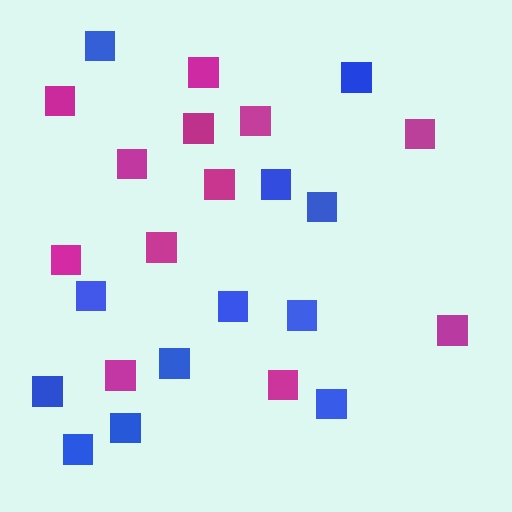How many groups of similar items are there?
There are 2 groups: one group of magenta squares (12) and one group of blue squares (12).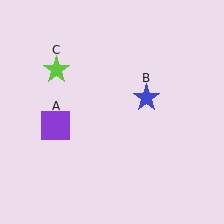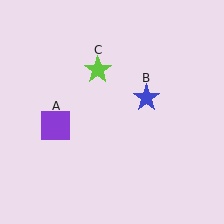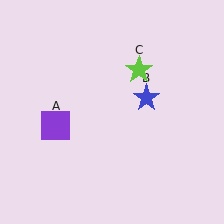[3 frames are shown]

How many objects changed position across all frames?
1 object changed position: lime star (object C).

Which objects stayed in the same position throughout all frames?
Purple square (object A) and blue star (object B) remained stationary.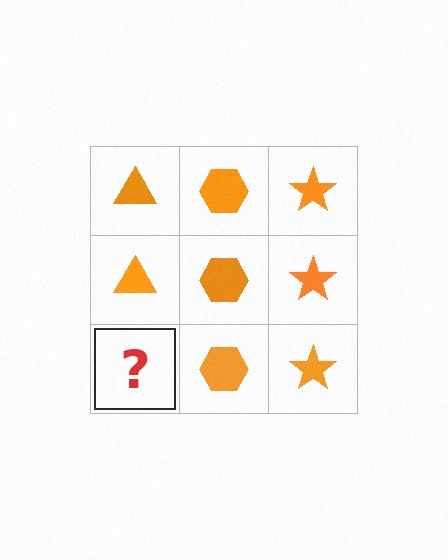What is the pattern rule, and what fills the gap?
The rule is that each column has a consistent shape. The gap should be filled with an orange triangle.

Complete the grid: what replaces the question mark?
The question mark should be replaced with an orange triangle.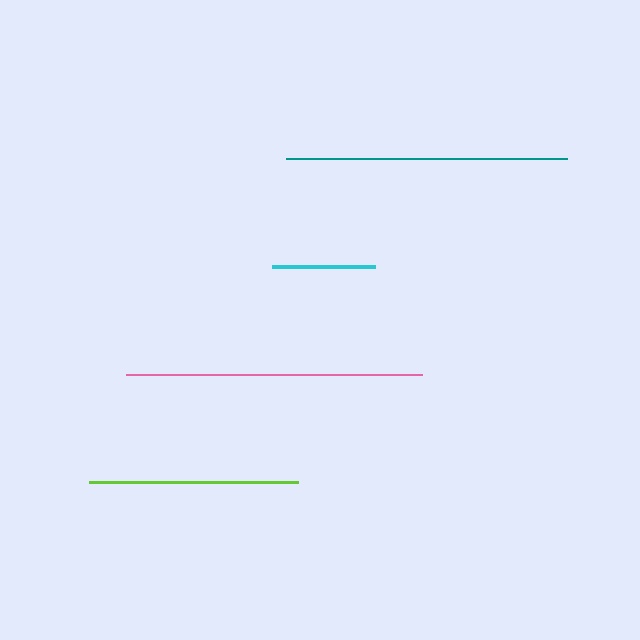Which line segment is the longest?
The pink line is the longest at approximately 296 pixels.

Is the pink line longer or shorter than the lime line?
The pink line is longer than the lime line.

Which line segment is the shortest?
The cyan line is the shortest at approximately 103 pixels.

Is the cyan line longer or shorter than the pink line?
The pink line is longer than the cyan line.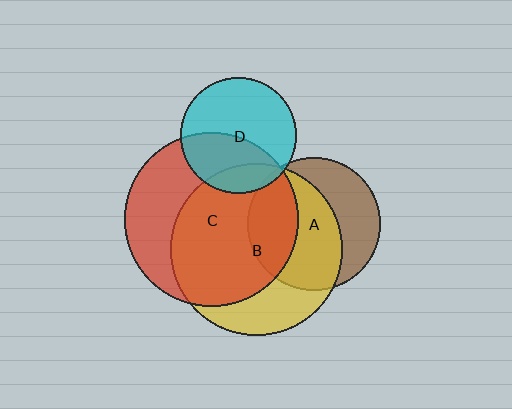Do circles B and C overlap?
Yes.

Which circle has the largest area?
Circle C (red).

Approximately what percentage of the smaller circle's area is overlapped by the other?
Approximately 60%.